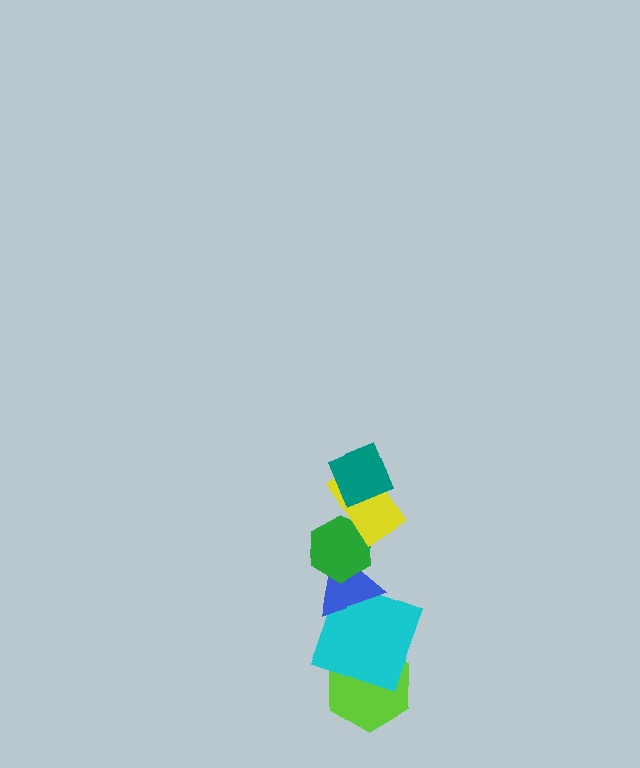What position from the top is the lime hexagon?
The lime hexagon is 6th from the top.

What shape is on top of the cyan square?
The blue triangle is on top of the cyan square.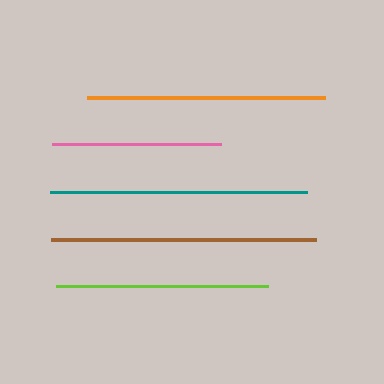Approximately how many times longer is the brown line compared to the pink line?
The brown line is approximately 1.6 times the length of the pink line.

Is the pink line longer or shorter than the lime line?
The lime line is longer than the pink line.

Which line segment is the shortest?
The pink line is the shortest at approximately 169 pixels.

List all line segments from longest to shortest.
From longest to shortest: brown, teal, orange, lime, pink.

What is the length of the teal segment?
The teal segment is approximately 258 pixels long.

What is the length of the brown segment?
The brown segment is approximately 265 pixels long.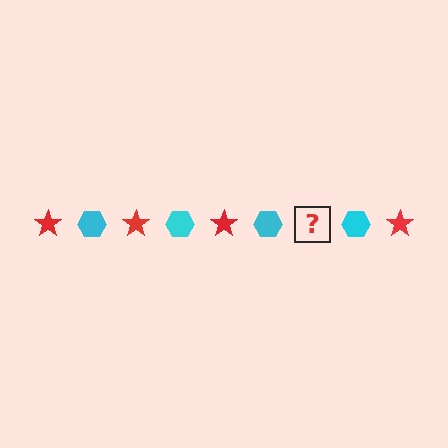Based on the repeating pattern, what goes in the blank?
The blank should be a red star.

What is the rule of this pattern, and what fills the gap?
The rule is that the pattern alternates between red star and cyan hexagon. The gap should be filled with a red star.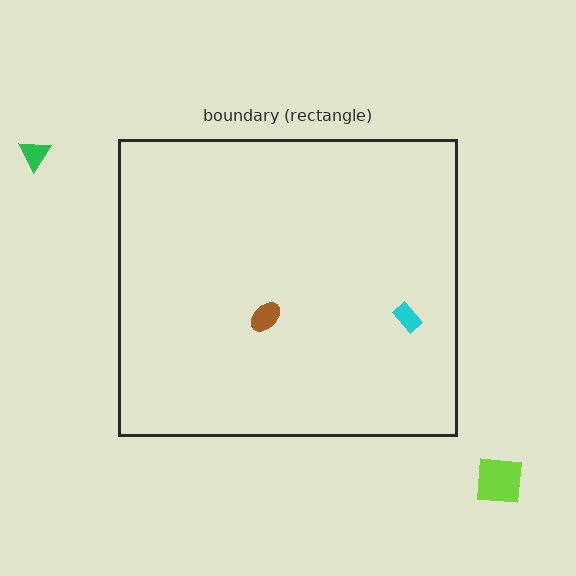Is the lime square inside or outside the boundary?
Outside.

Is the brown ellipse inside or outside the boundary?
Inside.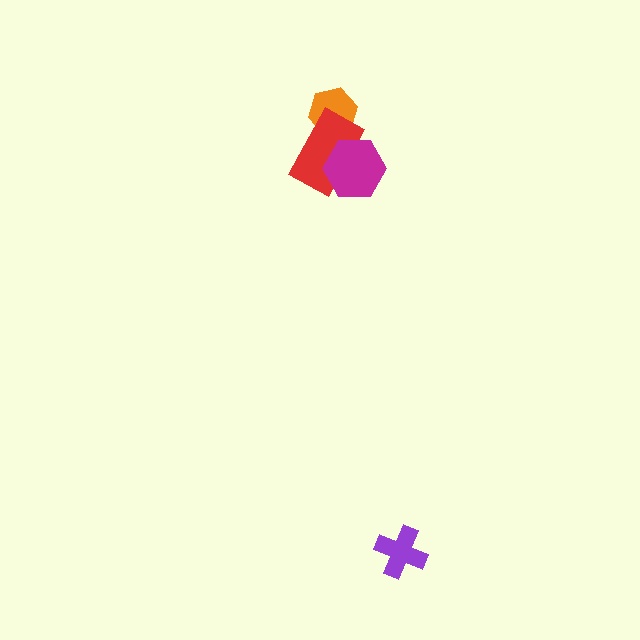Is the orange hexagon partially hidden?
Yes, it is partially covered by another shape.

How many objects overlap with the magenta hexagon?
1 object overlaps with the magenta hexagon.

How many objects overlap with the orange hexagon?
1 object overlaps with the orange hexagon.